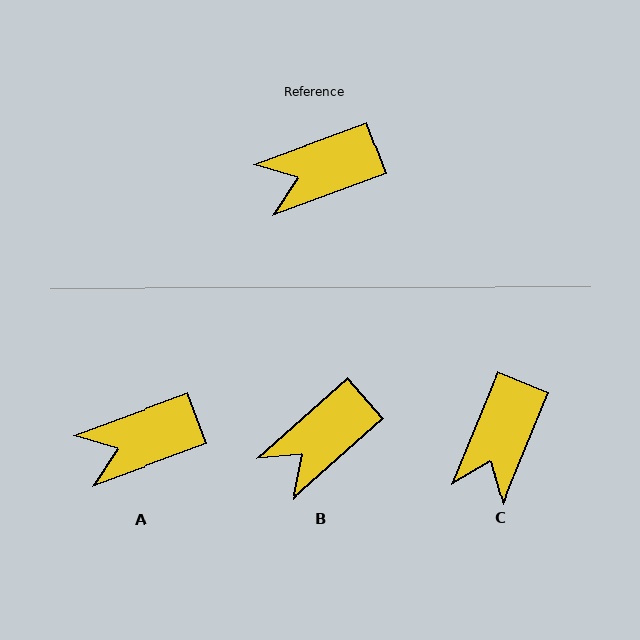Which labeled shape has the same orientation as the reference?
A.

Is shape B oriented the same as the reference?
No, it is off by about 21 degrees.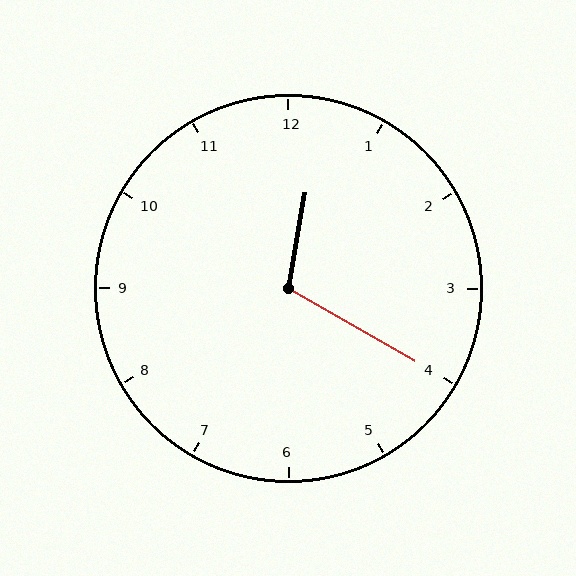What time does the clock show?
12:20.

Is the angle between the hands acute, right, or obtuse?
It is obtuse.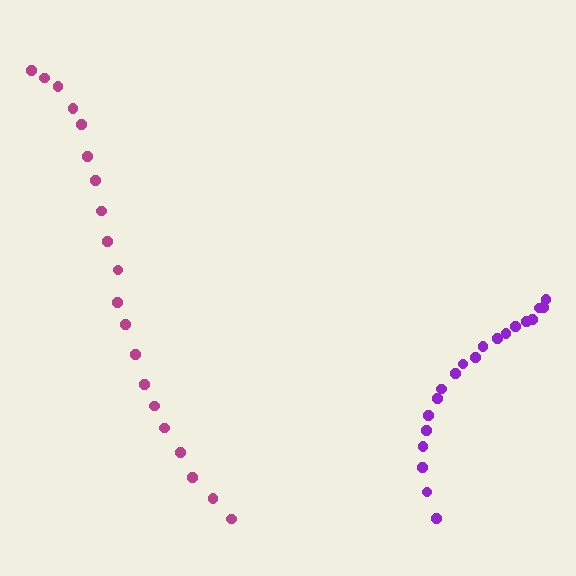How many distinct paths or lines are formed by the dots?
There are 2 distinct paths.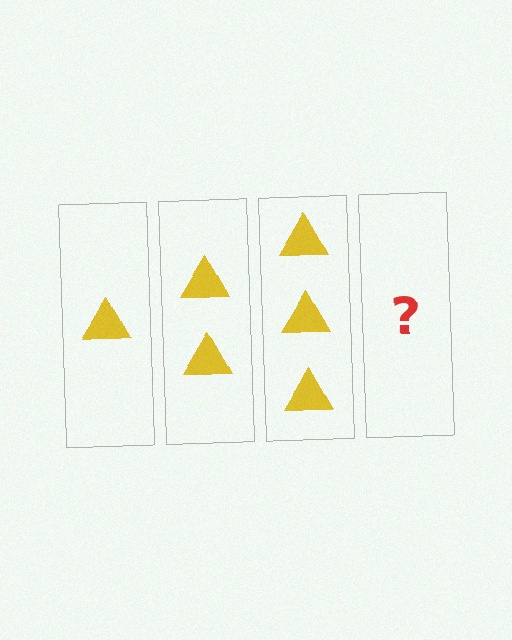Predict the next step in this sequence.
The next step is 4 triangles.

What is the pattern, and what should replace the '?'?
The pattern is that each step adds one more triangle. The '?' should be 4 triangles.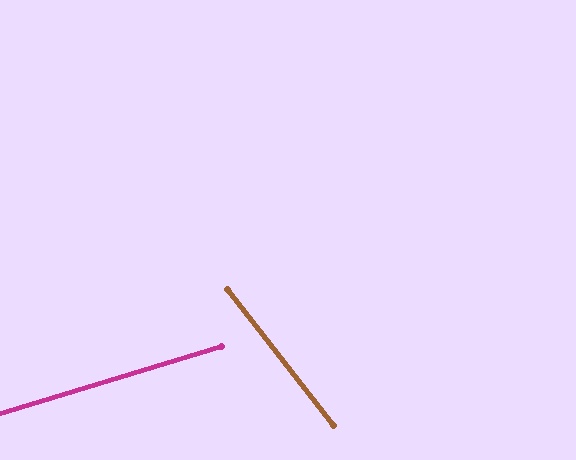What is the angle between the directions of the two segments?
Approximately 69 degrees.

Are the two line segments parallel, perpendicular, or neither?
Neither parallel nor perpendicular — they differ by about 69°.